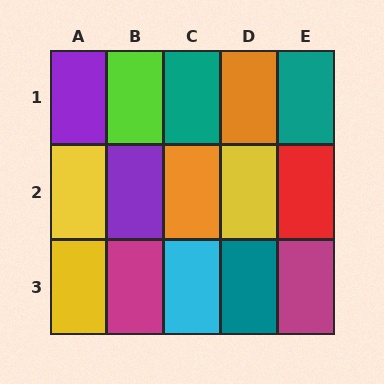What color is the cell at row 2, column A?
Yellow.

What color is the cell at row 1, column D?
Orange.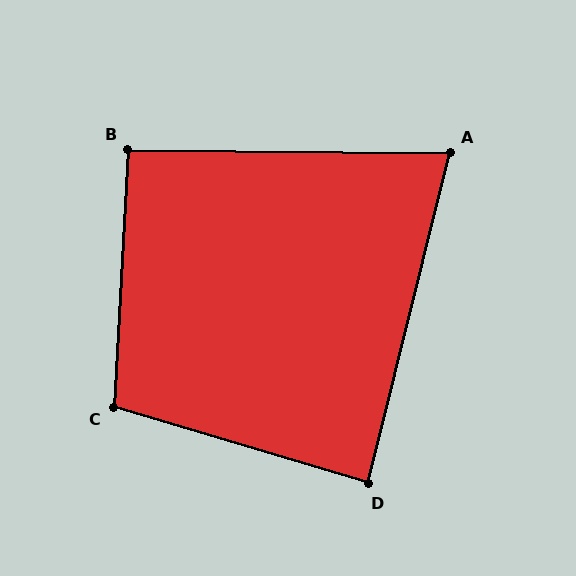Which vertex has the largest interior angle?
C, at approximately 103 degrees.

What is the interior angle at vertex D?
Approximately 87 degrees (approximately right).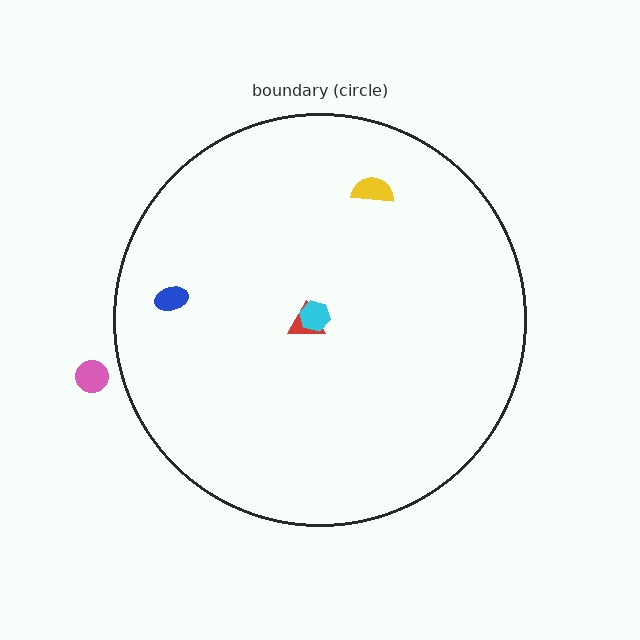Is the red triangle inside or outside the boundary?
Inside.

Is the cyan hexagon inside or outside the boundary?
Inside.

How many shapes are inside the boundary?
4 inside, 1 outside.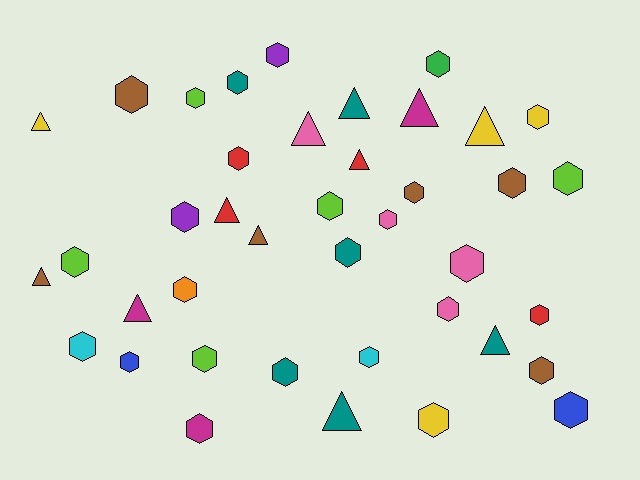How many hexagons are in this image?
There are 28 hexagons.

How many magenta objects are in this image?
There are 3 magenta objects.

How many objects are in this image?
There are 40 objects.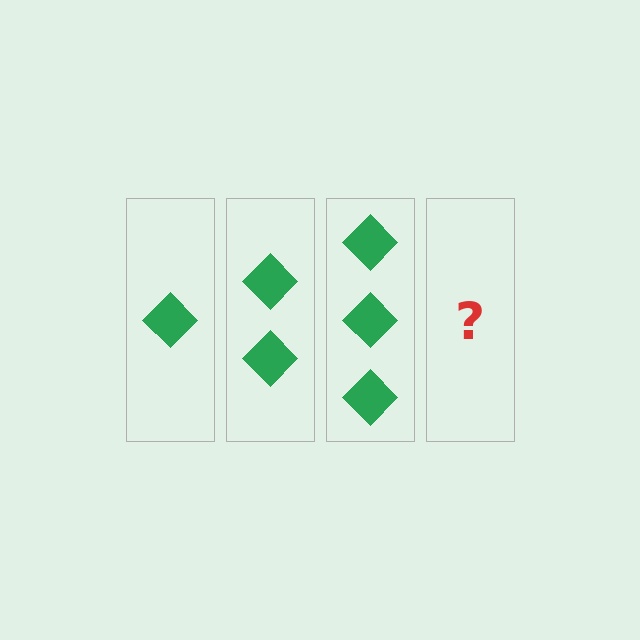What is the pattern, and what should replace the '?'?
The pattern is that each step adds one more diamond. The '?' should be 4 diamonds.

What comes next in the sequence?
The next element should be 4 diamonds.